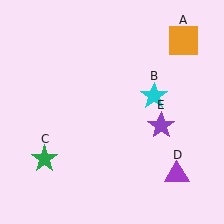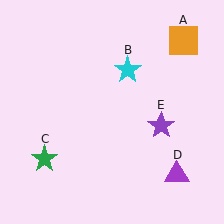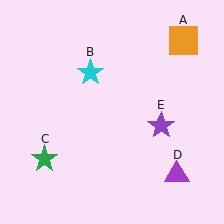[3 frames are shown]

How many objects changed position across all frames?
1 object changed position: cyan star (object B).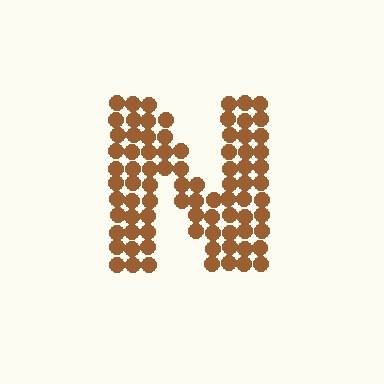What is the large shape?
The large shape is the letter N.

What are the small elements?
The small elements are circles.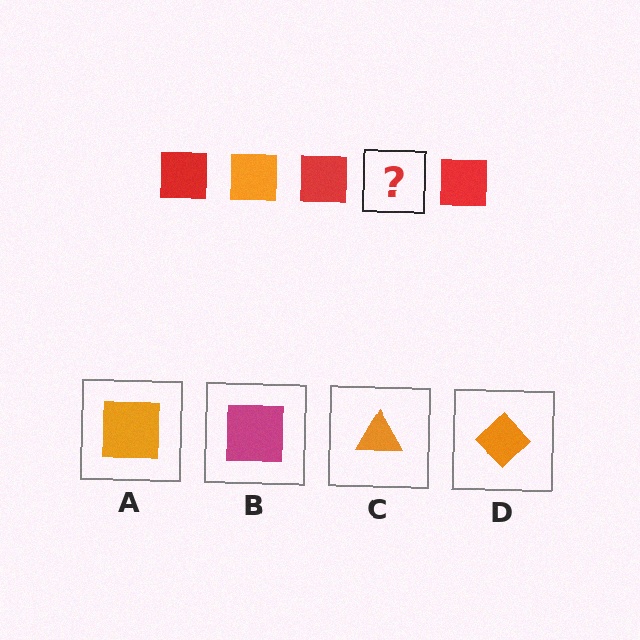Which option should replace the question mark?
Option A.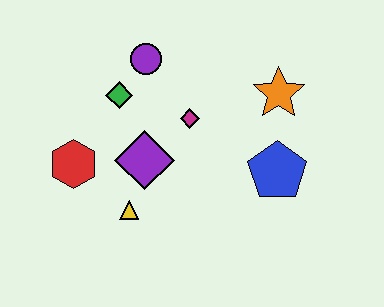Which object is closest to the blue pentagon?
The orange star is closest to the blue pentagon.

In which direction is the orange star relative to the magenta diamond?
The orange star is to the right of the magenta diamond.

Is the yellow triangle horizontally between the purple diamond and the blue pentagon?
No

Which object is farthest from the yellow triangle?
The orange star is farthest from the yellow triangle.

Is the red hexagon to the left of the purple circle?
Yes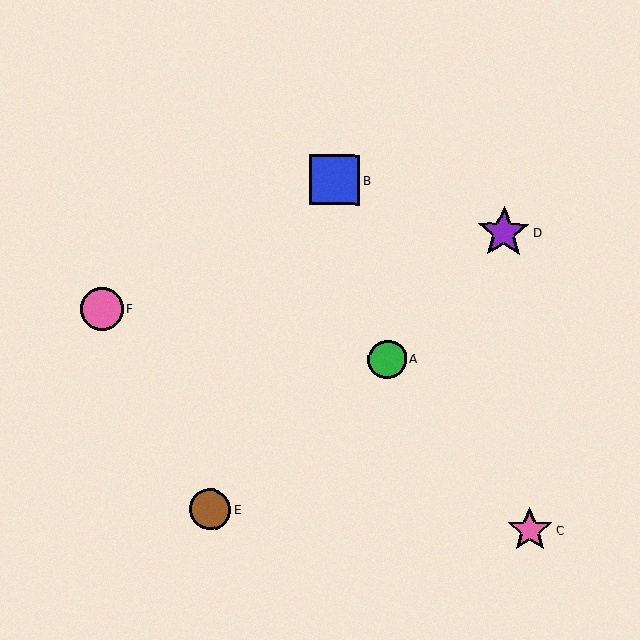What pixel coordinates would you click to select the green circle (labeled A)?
Click at (387, 359) to select the green circle A.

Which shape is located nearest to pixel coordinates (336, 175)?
The blue square (labeled B) at (335, 180) is nearest to that location.